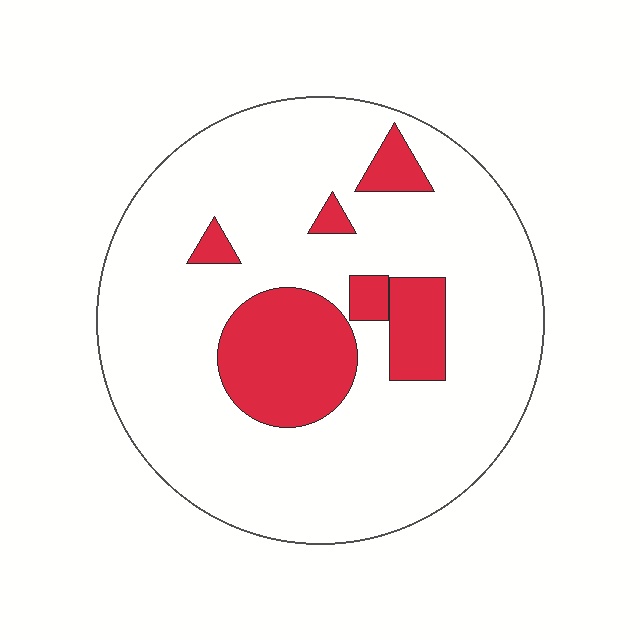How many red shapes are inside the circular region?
6.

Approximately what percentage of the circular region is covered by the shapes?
Approximately 20%.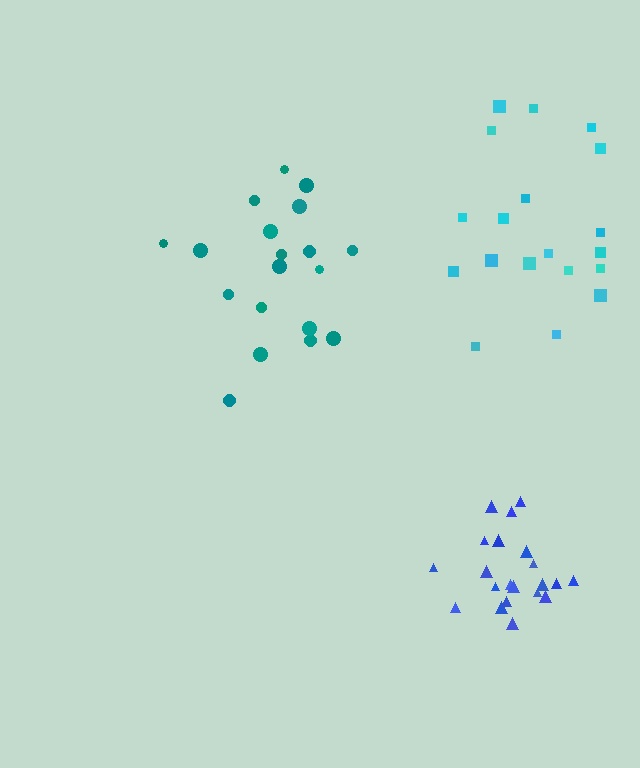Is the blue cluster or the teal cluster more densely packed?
Blue.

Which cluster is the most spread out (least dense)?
Cyan.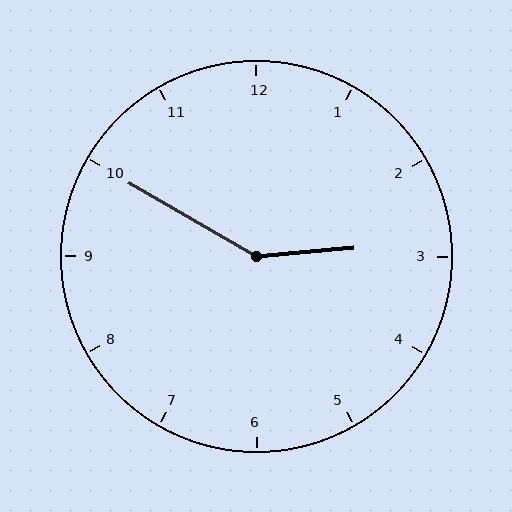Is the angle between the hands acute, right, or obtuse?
It is obtuse.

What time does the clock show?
2:50.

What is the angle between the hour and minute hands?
Approximately 145 degrees.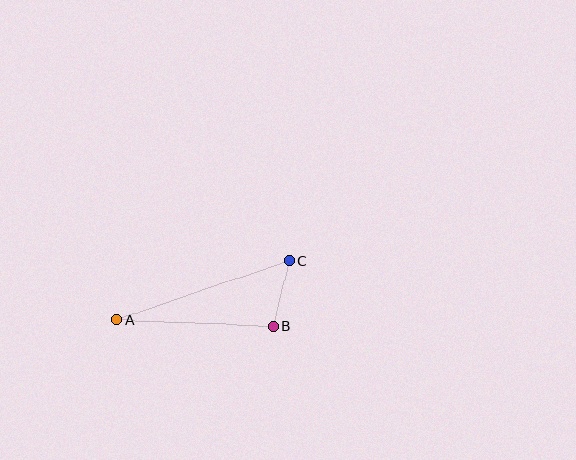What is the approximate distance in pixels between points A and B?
The distance between A and B is approximately 157 pixels.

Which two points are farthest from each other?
Points A and C are farthest from each other.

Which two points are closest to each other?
Points B and C are closest to each other.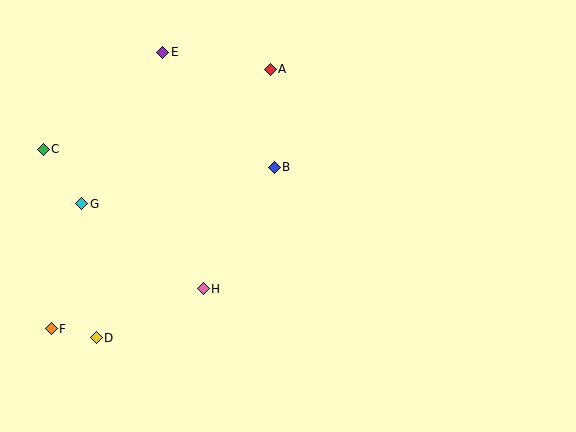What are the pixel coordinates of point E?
Point E is at (163, 52).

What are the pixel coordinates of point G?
Point G is at (82, 204).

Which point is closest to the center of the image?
Point B at (274, 167) is closest to the center.